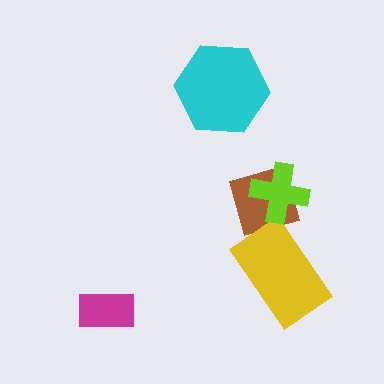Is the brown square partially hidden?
Yes, it is partially covered by another shape.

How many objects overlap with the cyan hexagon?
0 objects overlap with the cyan hexagon.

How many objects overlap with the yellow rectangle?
0 objects overlap with the yellow rectangle.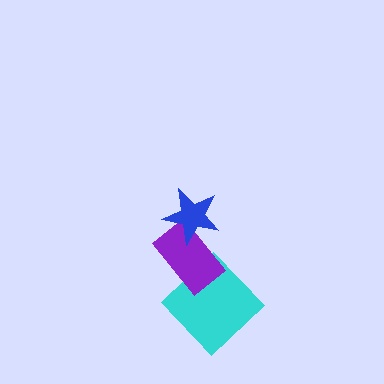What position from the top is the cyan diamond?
The cyan diamond is 3rd from the top.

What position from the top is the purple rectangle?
The purple rectangle is 2nd from the top.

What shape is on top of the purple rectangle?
The blue star is on top of the purple rectangle.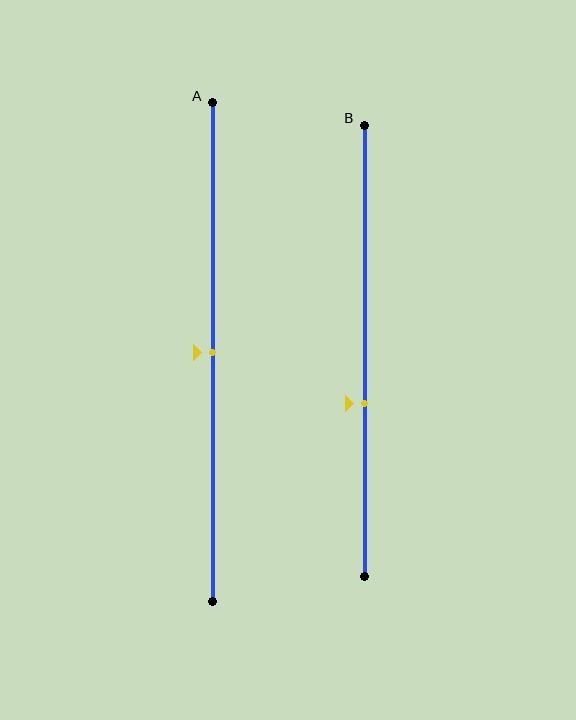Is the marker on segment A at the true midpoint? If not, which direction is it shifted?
Yes, the marker on segment A is at the true midpoint.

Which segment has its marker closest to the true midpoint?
Segment A has its marker closest to the true midpoint.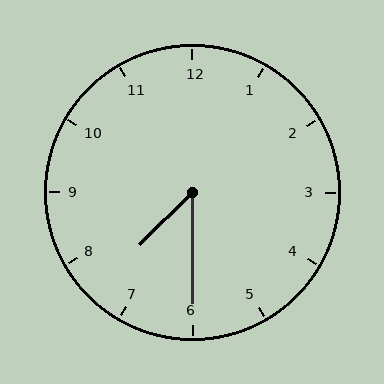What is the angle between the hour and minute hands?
Approximately 45 degrees.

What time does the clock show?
7:30.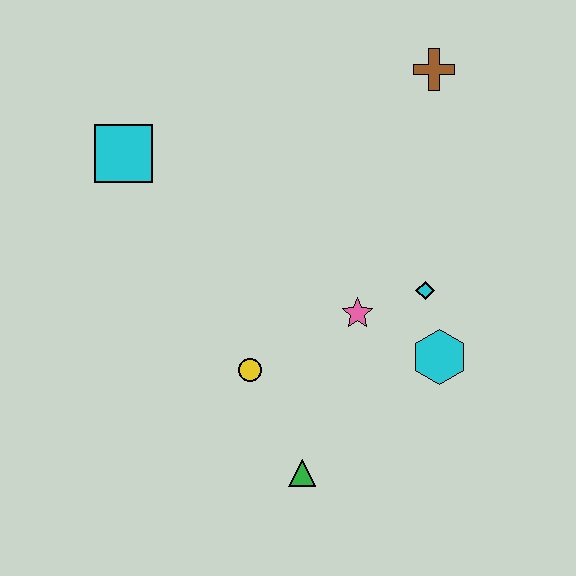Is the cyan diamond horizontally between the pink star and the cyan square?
No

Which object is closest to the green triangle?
The yellow circle is closest to the green triangle.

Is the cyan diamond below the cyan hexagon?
No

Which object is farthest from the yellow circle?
The brown cross is farthest from the yellow circle.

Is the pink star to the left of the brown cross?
Yes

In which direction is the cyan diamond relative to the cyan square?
The cyan diamond is to the right of the cyan square.